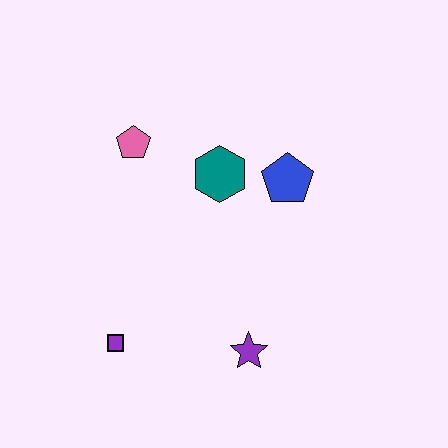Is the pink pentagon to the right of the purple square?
Yes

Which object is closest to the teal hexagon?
The blue pentagon is closest to the teal hexagon.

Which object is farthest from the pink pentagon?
The purple star is farthest from the pink pentagon.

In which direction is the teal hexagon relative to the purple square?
The teal hexagon is above the purple square.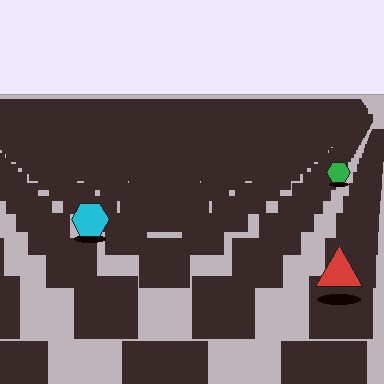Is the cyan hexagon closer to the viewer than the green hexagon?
Yes. The cyan hexagon is closer — you can tell from the texture gradient: the ground texture is coarser near it.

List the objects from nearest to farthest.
From nearest to farthest: the red triangle, the cyan hexagon, the green hexagon.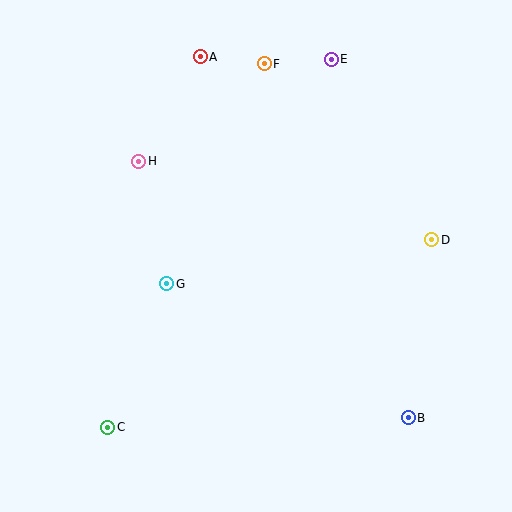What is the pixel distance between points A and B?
The distance between A and B is 417 pixels.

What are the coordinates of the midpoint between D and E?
The midpoint between D and E is at (381, 149).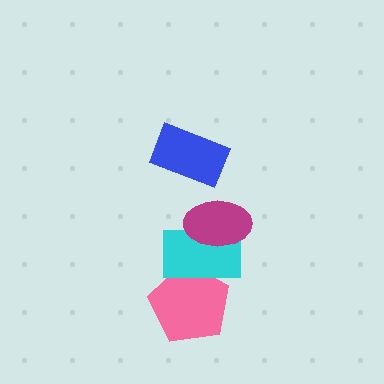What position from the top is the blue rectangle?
The blue rectangle is 1st from the top.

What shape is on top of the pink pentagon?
The cyan rectangle is on top of the pink pentagon.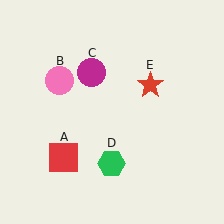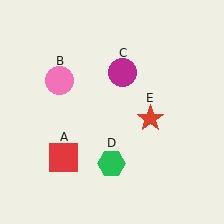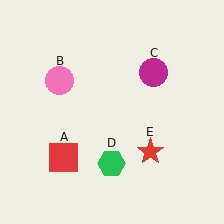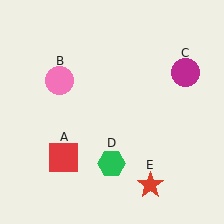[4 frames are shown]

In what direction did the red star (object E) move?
The red star (object E) moved down.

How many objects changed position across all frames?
2 objects changed position: magenta circle (object C), red star (object E).